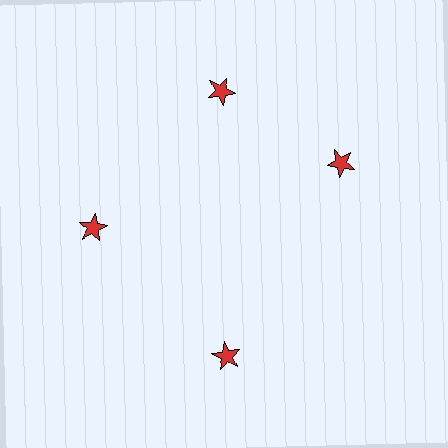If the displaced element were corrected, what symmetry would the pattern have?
It would have 4-fold rotational symmetry — the pattern would map onto itself every 90 degrees.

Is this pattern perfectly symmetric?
No. The 4 red stars are arranged in a ring, but one element near the 3 o'clock position is rotated out of alignment along the ring, breaking the 4-fold rotational symmetry.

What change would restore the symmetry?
The symmetry would be restored by rotating it back into even spacing with its neighbors so that all 4 stars sit at equal angles and equal distance from the center.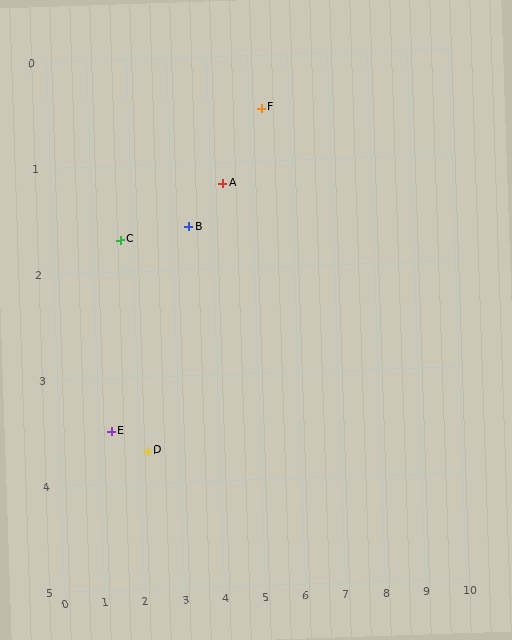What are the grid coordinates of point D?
Point D is at approximately (2.2, 3.7).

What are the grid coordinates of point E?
Point E is at approximately (1.3, 3.5).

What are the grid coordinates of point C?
Point C is at approximately (1.7, 1.7).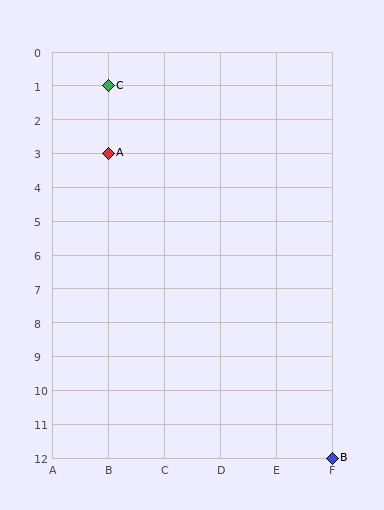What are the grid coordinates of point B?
Point B is at grid coordinates (F, 12).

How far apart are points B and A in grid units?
Points B and A are 4 columns and 9 rows apart (about 9.8 grid units diagonally).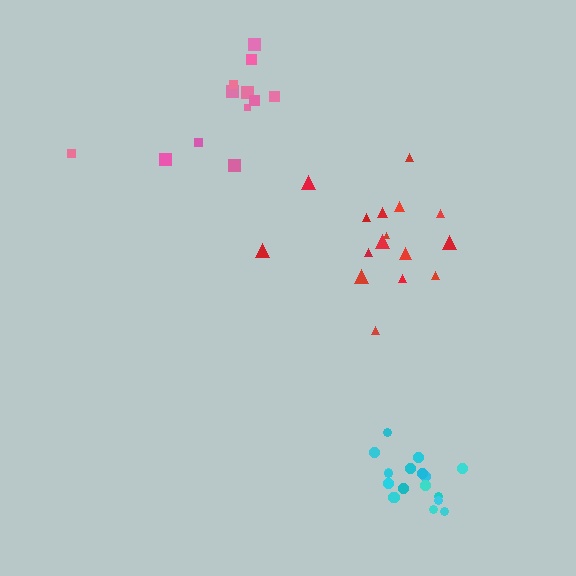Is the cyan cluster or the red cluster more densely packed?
Cyan.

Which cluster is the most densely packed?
Cyan.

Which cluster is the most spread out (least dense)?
Pink.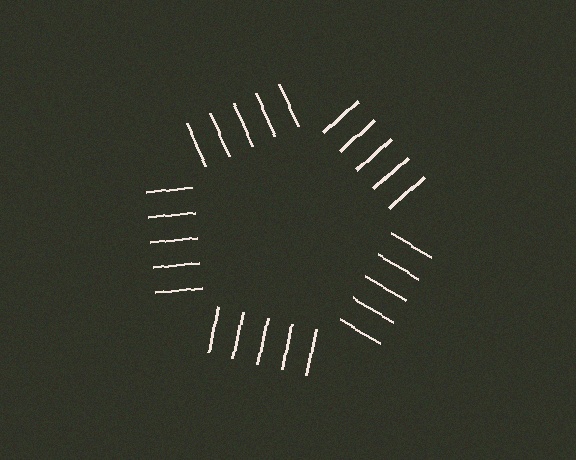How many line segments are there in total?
25 — 5 along each of the 5 edges.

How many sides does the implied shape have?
5 sides — the line-ends trace a pentagon.